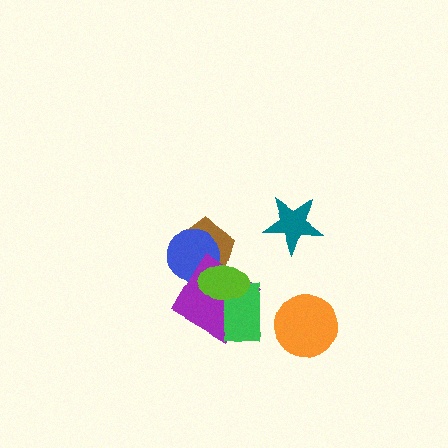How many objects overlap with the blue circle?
3 objects overlap with the blue circle.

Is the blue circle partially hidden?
Yes, it is partially covered by another shape.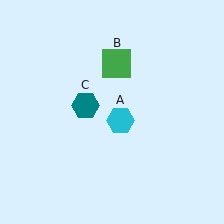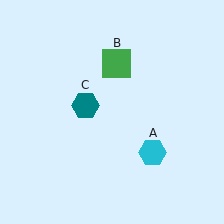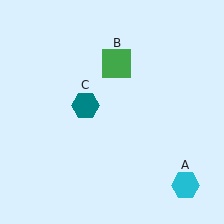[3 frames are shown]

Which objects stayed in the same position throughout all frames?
Green square (object B) and teal hexagon (object C) remained stationary.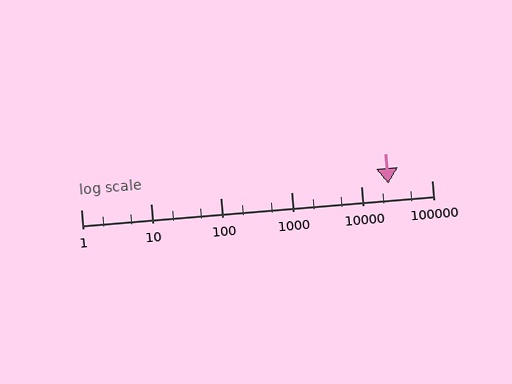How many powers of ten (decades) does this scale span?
The scale spans 5 decades, from 1 to 100000.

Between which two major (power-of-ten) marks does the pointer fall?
The pointer is between 10000 and 100000.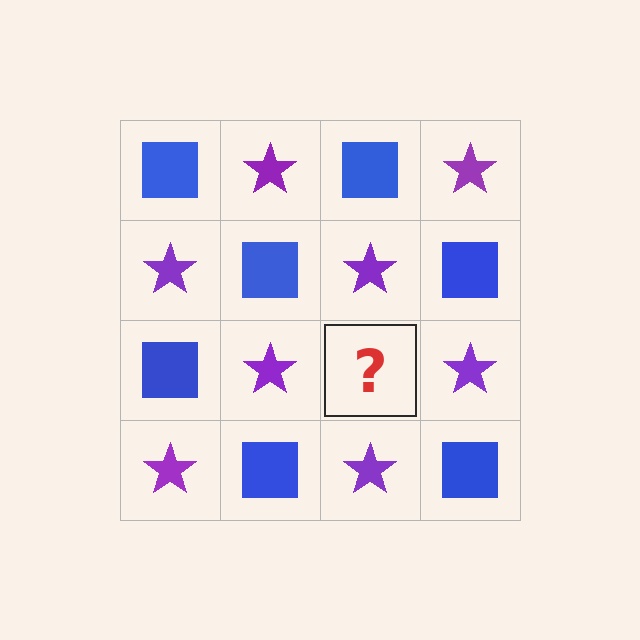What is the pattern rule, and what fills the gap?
The rule is that it alternates blue square and purple star in a checkerboard pattern. The gap should be filled with a blue square.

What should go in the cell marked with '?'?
The missing cell should contain a blue square.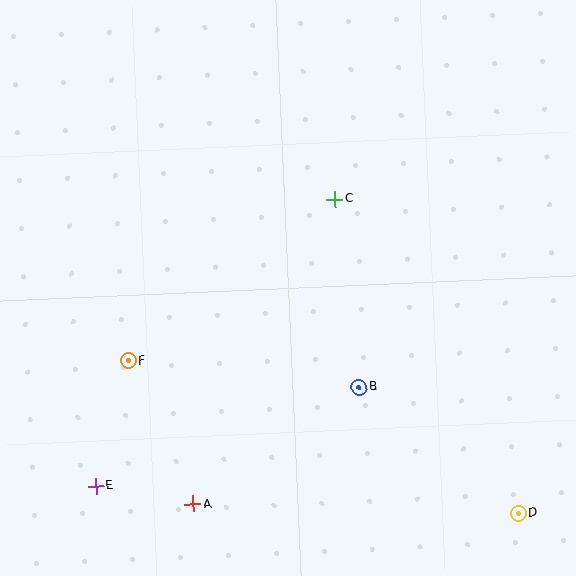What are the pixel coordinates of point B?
Point B is at (359, 387).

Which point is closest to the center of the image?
Point C at (335, 199) is closest to the center.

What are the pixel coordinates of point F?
Point F is at (128, 361).